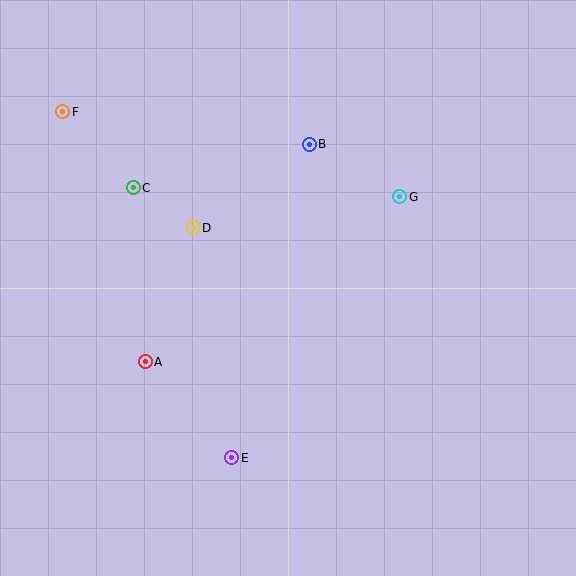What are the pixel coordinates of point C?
Point C is at (133, 188).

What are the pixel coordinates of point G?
Point G is at (400, 197).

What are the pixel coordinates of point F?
Point F is at (63, 112).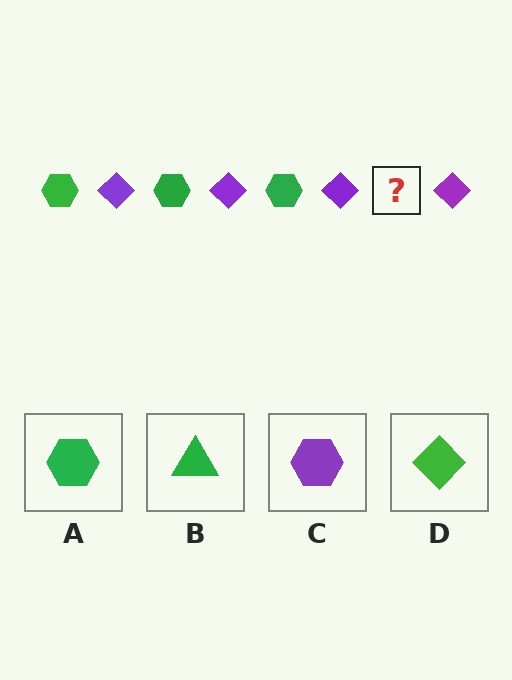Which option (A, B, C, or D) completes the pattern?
A.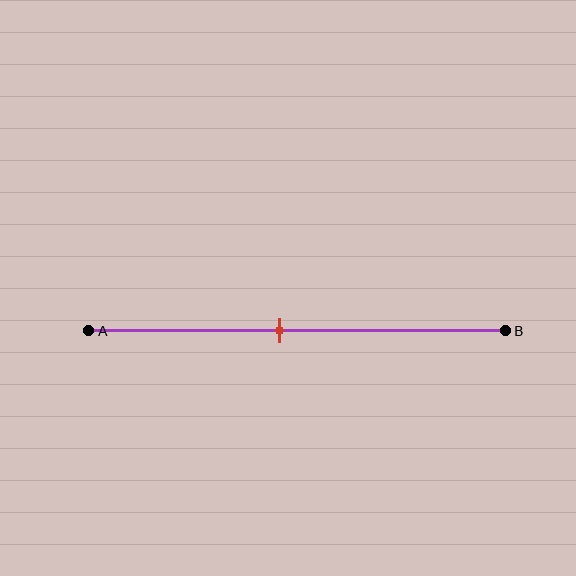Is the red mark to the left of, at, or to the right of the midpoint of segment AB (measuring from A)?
The red mark is to the left of the midpoint of segment AB.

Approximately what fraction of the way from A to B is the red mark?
The red mark is approximately 45% of the way from A to B.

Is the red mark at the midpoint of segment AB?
No, the mark is at about 45% from A, not at the 50% midpoint.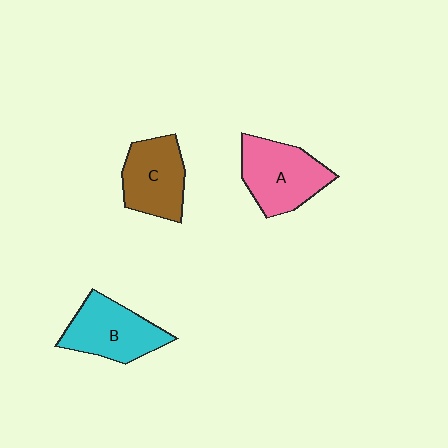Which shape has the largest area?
Shape A (pink).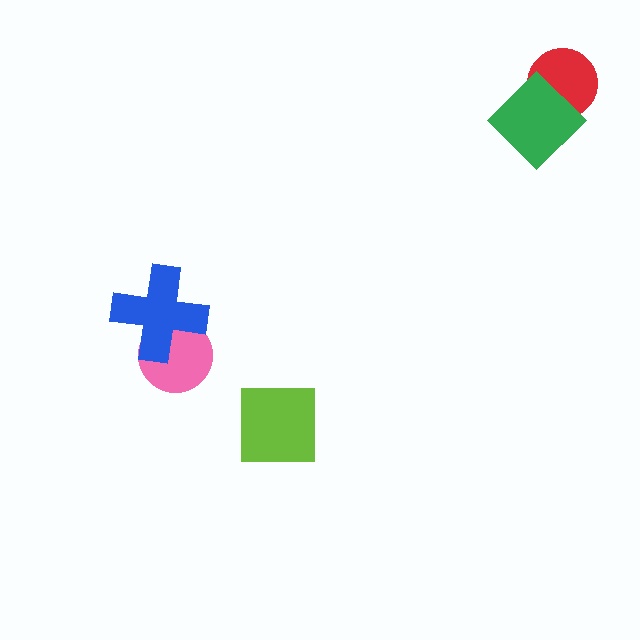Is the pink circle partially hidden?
Yes, it is partially covered by another shape.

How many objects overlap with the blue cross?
1 object overlaps with the blue cross.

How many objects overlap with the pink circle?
1 object overlaps with the pink circle.